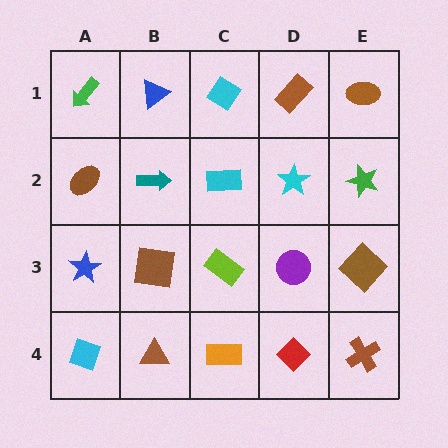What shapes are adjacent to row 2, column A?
A green arrow (row 1, column A), a blue star (row 3, column A), a teal arrow (row 2, column B).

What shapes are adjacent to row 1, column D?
A cyan star (row 2, column D), a cyan diamond (row 1, column C), a brown ellipse (row 1, column E).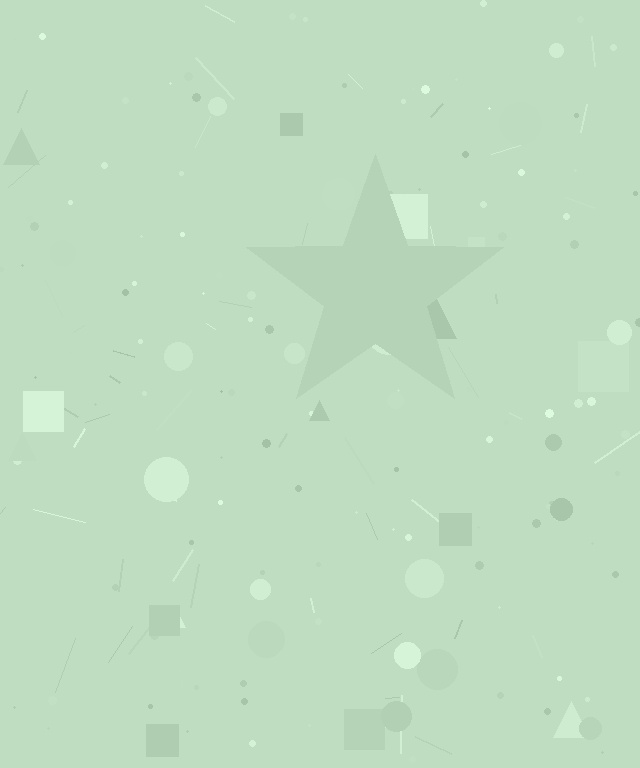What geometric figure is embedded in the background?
A star is embedded in the background.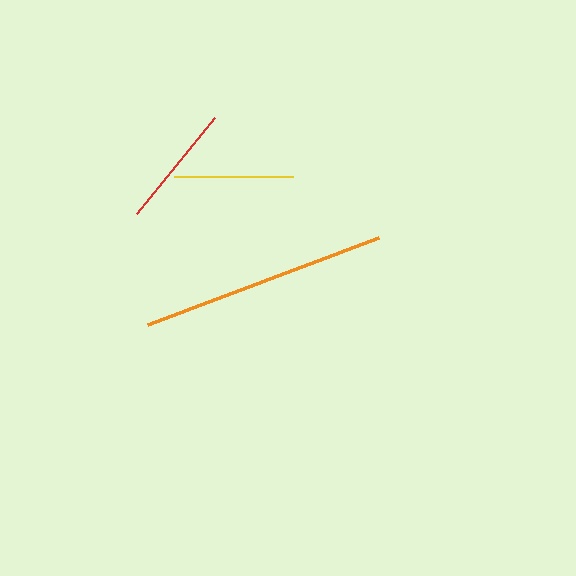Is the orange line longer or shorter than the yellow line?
The orange line is longer than the yellow line.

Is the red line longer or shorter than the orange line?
The orange line is longer than the red line.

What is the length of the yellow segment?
The yellow segment is approximately 119 pixels long.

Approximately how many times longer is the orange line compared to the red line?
The orange line is approximately 2.0 times the length of the red line.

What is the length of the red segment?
The red segment is approximately 123 pixels long.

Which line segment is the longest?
The orange line is the longest at approximately 247 pixels.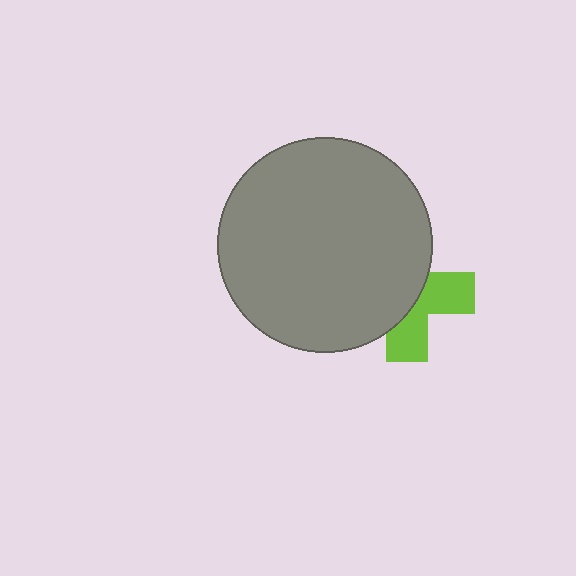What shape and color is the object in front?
The object in front is a gray circle.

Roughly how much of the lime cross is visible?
A small part of it is visible (roughly 41%).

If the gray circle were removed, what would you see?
You would see the complete lime cross.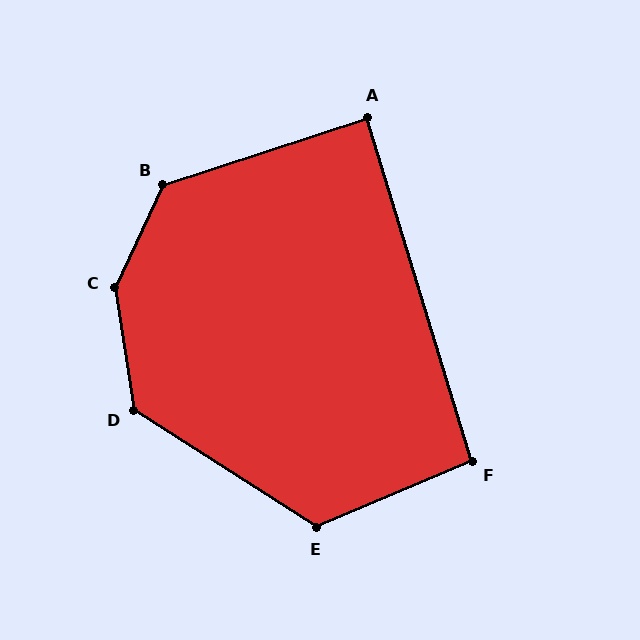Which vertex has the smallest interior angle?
A, at approximately 89 degrees.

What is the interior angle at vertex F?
Approximately 96 degrees (obtuse).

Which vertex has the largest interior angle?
C, at approximately 147 degrees.